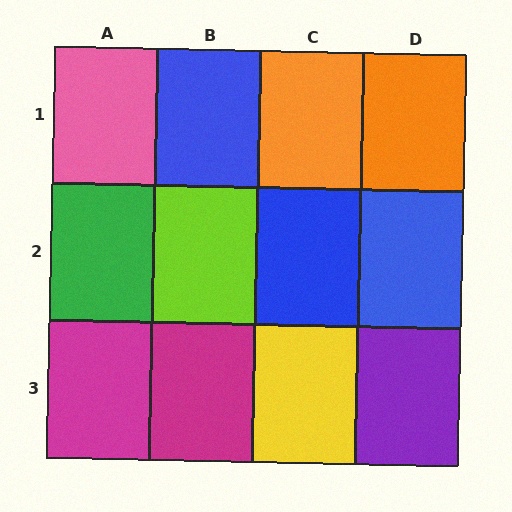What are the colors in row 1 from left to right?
Pink, blue, orange, orange.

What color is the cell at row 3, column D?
Purple.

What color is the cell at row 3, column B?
Magenta.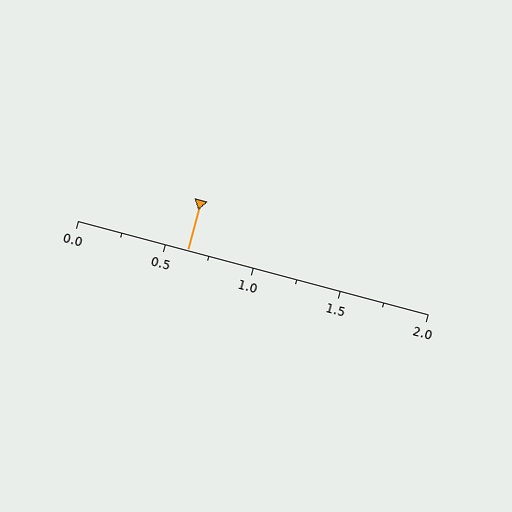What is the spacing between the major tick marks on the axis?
The major ticks are spaced 0.5 apart.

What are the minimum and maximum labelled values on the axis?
The axis runs from 0.0 to 2.0.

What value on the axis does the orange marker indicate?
The marker indicates approximately 0.62.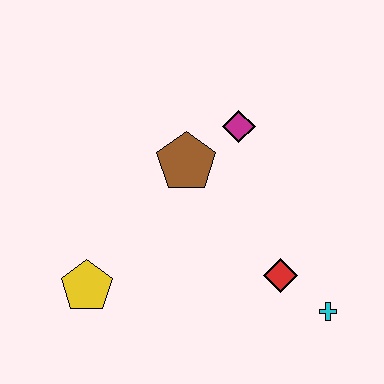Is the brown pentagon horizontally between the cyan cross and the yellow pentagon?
Yes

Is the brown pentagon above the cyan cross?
Yes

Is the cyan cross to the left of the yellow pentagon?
No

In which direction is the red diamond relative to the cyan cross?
The red diamond is to the left of the cyan cross.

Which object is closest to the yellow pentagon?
The brown pentagon is closest to the yellow pentagon.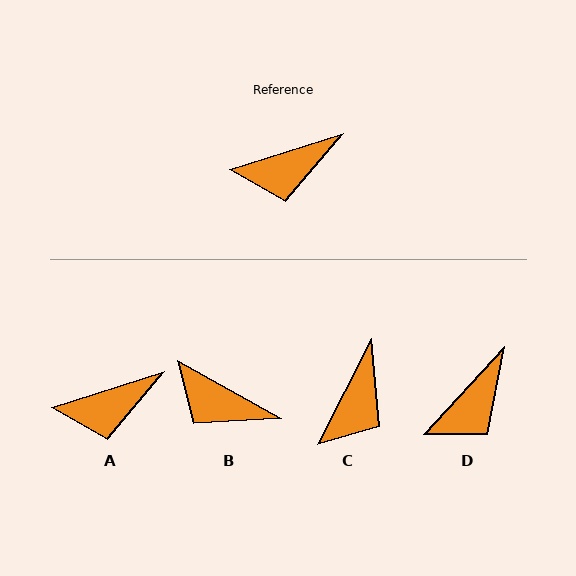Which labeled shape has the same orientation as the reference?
A.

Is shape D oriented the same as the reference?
No, it is off by about 30 degrees.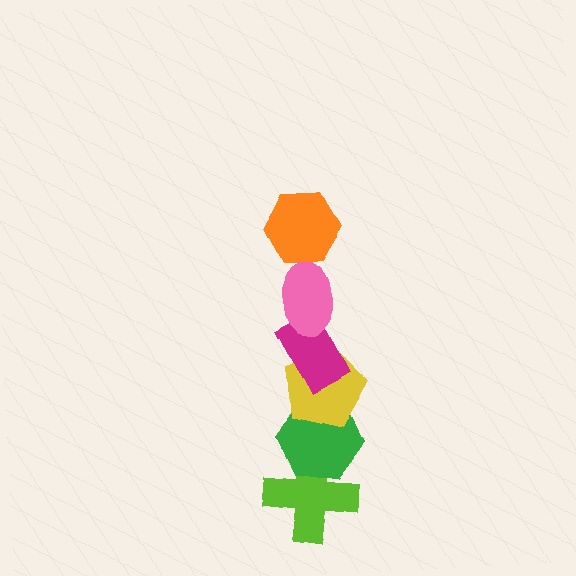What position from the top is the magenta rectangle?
The magenta rectangle is 3rd from the top.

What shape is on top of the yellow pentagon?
The magenta rectangle is on top of the yellow pentagon.